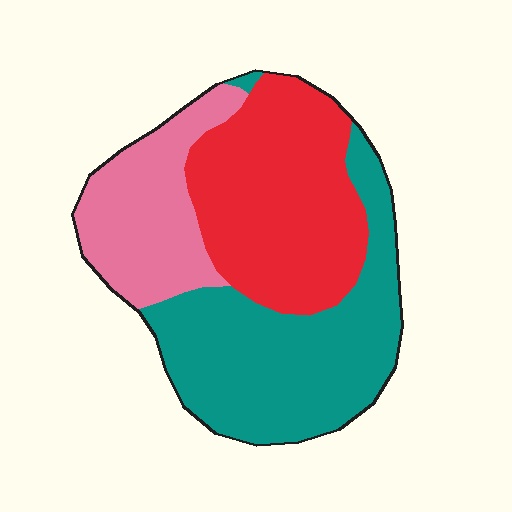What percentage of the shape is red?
Red covers 37% of the shape.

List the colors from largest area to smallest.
From largest to smallest: teal, red, pink.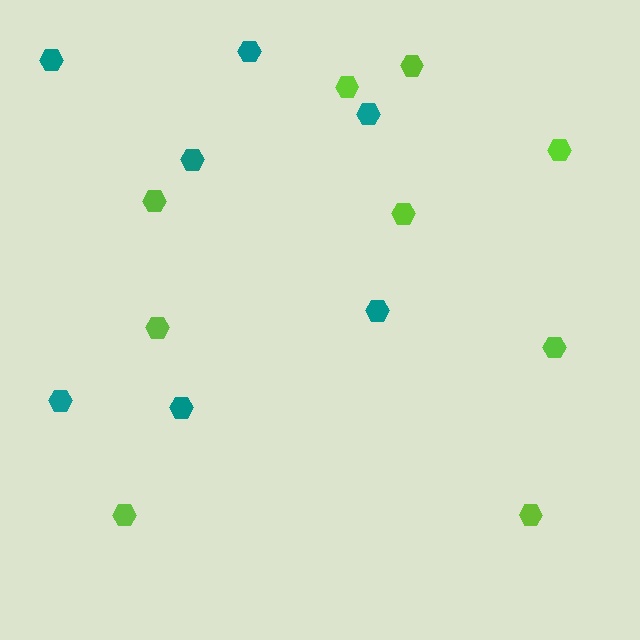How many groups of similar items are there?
There are 2 groups: one group of lime hexagons (9) and one group of teal hexagons (7).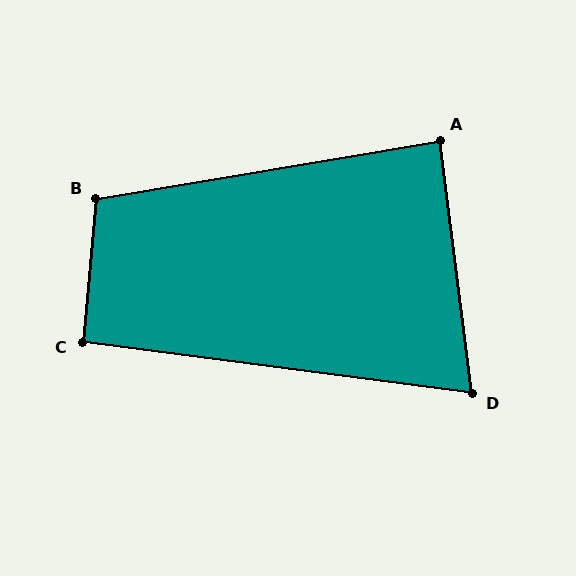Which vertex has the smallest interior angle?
D, at approximately 75 degrees.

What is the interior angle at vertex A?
Approximately 88 degrees (approximately right).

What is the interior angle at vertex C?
Approximately 92 degrees (approximately right).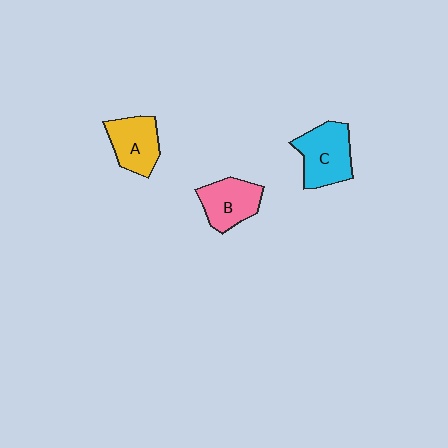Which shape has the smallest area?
Shape A (yellow).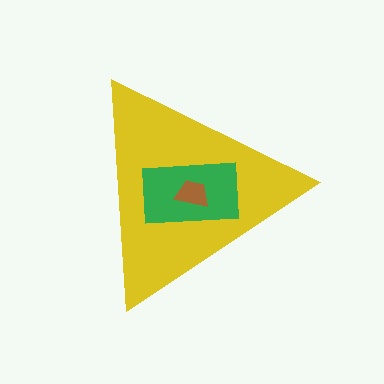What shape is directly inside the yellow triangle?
The green rectangle.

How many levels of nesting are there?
3.